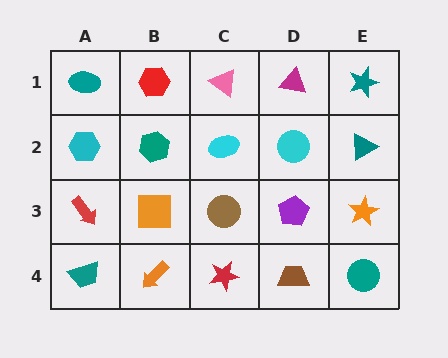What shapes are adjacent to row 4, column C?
A brown circle (row 3, column C), an orange arrow (row 4, column B), a brown trapezoid (row 4, column D).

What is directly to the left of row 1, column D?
A pink triangle.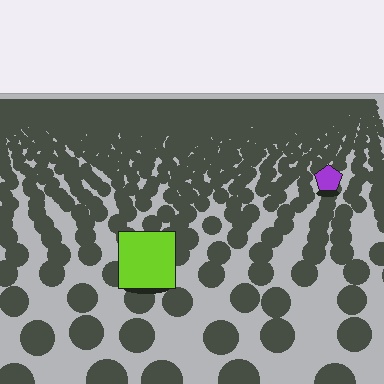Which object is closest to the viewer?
The lime square is closest. The texture marks near it are larger and more spread out.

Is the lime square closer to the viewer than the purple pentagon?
Yes. The lime square is closer — you can tell from the texture gradient: the ground texture is coarser near it.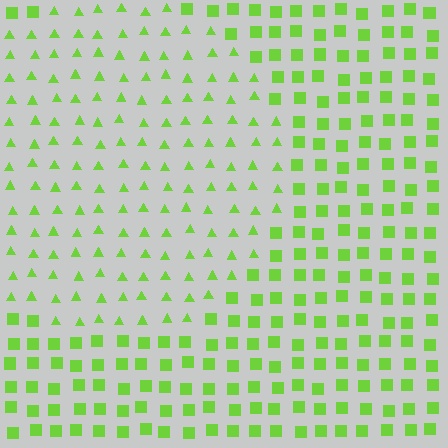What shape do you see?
I see a circle.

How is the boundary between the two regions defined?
The boundary is defined by a change in element shape: triangles inside vs. squares outside. All elements share the same color and spacing.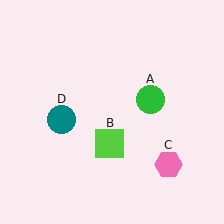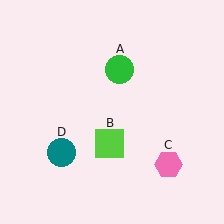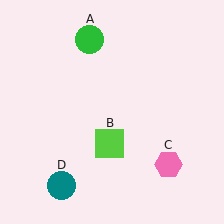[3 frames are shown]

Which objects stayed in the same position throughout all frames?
Lime square (object B) and pink hexagon (object C) remained stationary.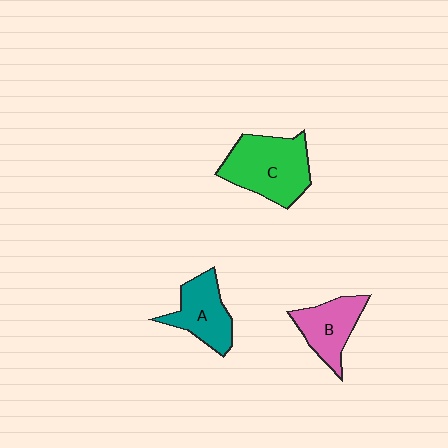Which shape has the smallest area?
Shape B (pink).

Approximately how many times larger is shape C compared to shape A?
Approximately 1.4 times.